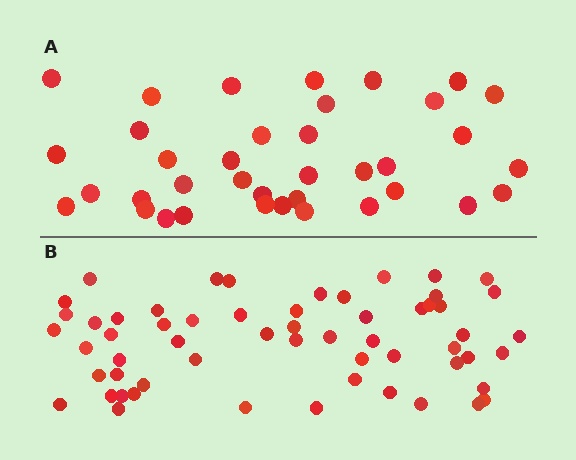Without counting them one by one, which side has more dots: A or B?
Region B (the bottom region) has more dots.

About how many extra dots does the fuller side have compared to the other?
Region B has approximately 20 more dots than region A.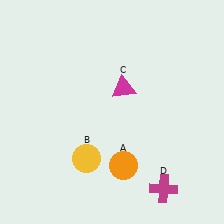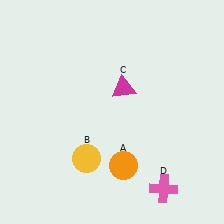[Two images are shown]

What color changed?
The cross (D) changed from magenta in Image 1 to pink in Image 2.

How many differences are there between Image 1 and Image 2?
There is 1 difference between the two images.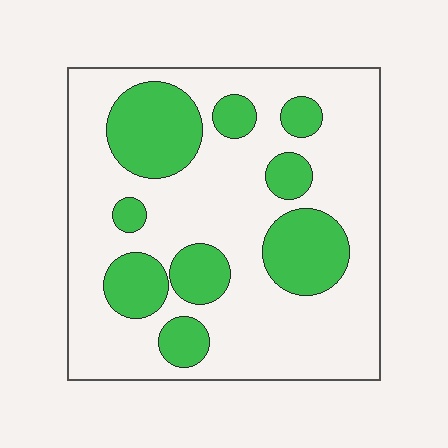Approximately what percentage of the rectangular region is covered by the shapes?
Approximately 30%.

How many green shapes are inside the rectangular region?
9.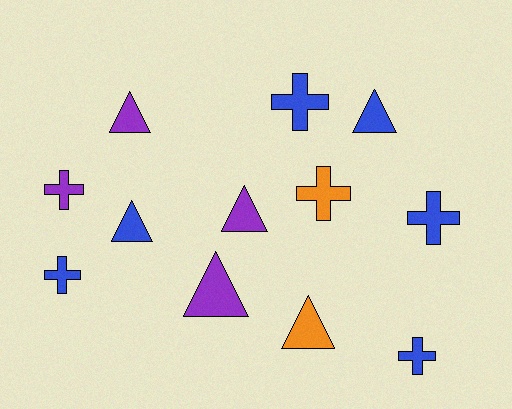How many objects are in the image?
There are 12 objects.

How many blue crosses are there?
There are 4 blue crosses.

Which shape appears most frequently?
Triangle, with 6 objects.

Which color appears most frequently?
Blue, with 6 objects.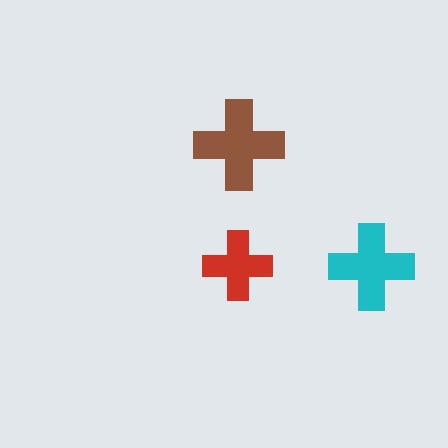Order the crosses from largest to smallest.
the brown one, the cyan one, the red one.